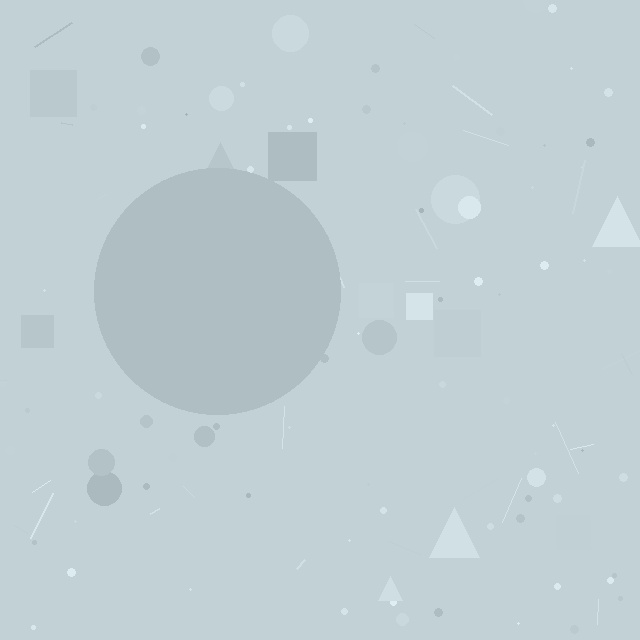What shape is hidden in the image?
A circle is hidden in the image.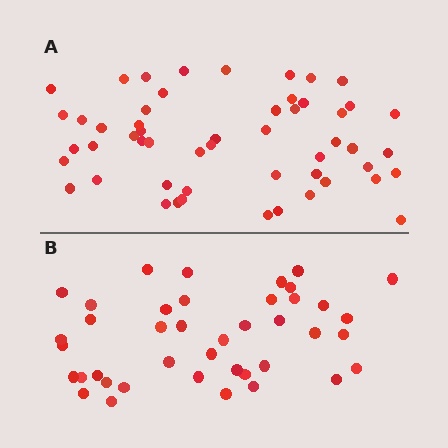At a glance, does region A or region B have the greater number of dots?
Region A (the top region) has more dots.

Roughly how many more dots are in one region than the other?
Region A has roughly 12 or so more dots than region B.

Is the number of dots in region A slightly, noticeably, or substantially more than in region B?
Region A has noticeably more, but not dramatically so. The ratio is roughly 1.3 to 1.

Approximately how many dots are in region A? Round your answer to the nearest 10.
About 50 dots. (The exact count is 53, which rounds to 50.)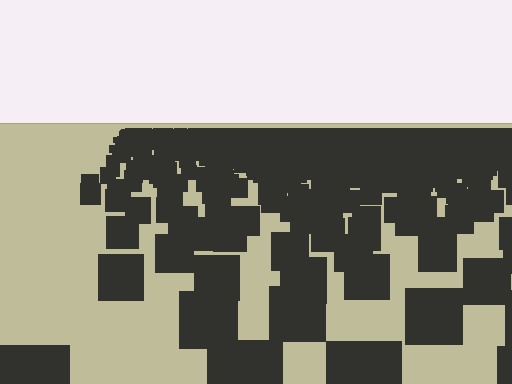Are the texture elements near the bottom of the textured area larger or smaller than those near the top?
Larger. Near the bottom, elements are closer to the viewer and appear at a bigger on-screen size.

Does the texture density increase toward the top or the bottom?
Density increases toward the top.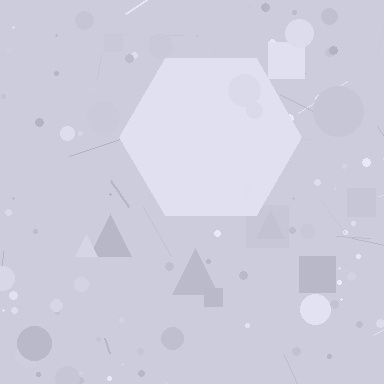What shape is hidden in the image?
A hexagon is hidden in the image.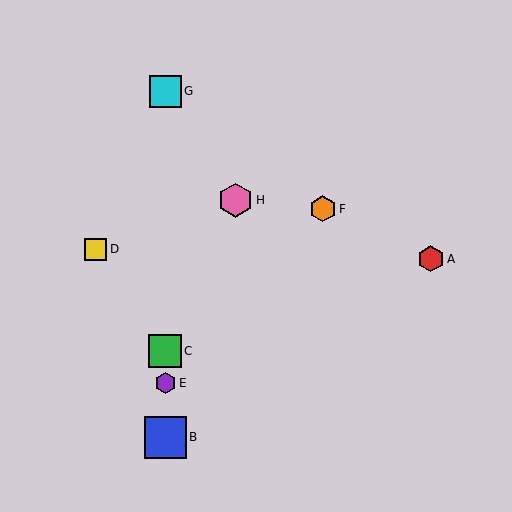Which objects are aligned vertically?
Objects B, C, E, G are aligned vertically.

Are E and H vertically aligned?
No, E is at x≈165 and H is at x≈236.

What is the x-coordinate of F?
Object F is at x≈323.